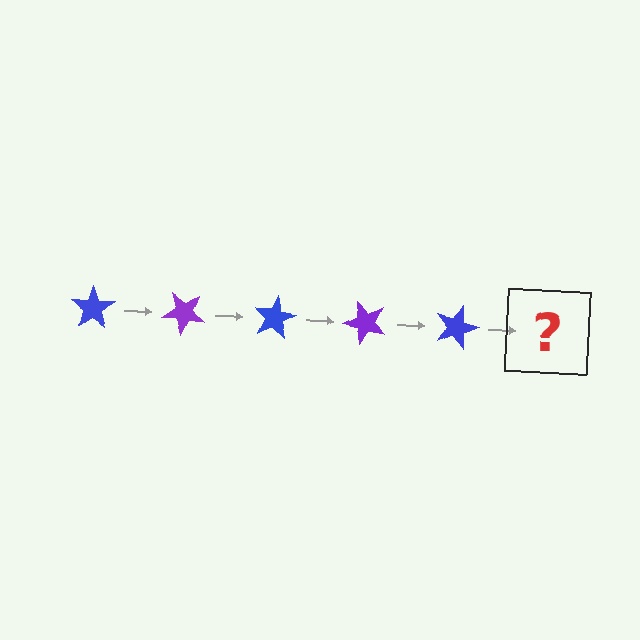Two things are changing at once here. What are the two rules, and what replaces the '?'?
The two rules are that it rotates 40 degrees each step and the color cycles through blue and purple. The '?' should be a purple star, rotated 200 degrees from the start.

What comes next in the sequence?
The next element should be a purple star, rotated 200 degrees from the start.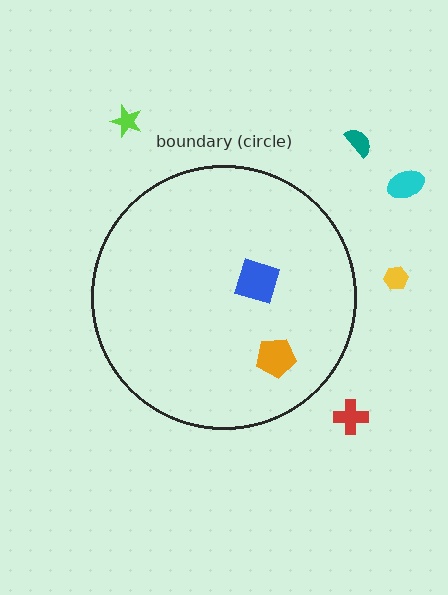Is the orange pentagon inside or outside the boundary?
Inside.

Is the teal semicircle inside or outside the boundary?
Outside.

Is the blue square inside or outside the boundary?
Inside.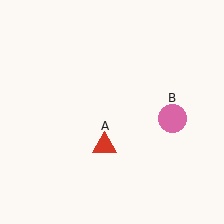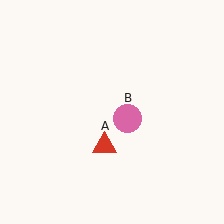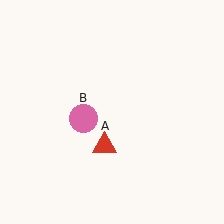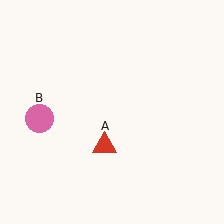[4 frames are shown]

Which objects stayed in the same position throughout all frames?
Red triangle (object A) remained stationary.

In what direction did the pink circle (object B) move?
The pink circle (object B) moved left.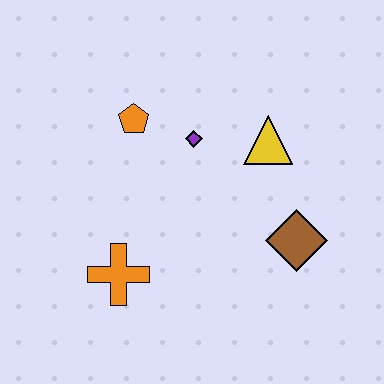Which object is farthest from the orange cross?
The yellow triangle is farthest from the orange cross.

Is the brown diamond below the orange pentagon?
Yes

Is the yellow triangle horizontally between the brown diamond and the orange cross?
Yes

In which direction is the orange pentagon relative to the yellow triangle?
The orange pentagon is to the left of the yellow triangle.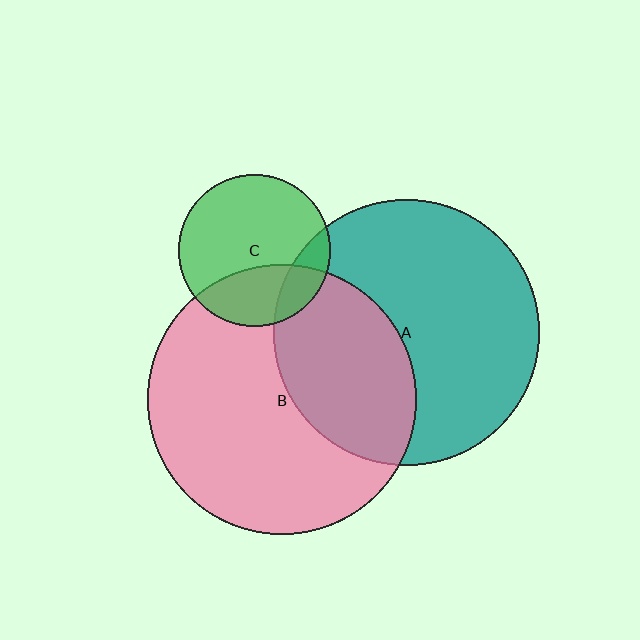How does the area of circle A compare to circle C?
Approximately 3.0 times.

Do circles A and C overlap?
Yes.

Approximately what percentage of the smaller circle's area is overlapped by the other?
Approximately 15%.